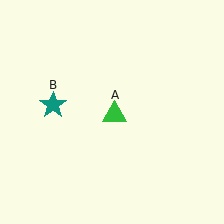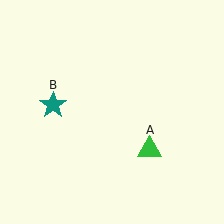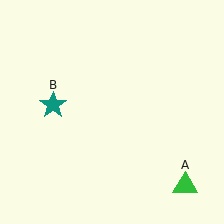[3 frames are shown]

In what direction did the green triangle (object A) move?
The green triangle (object A) moved down and to the right.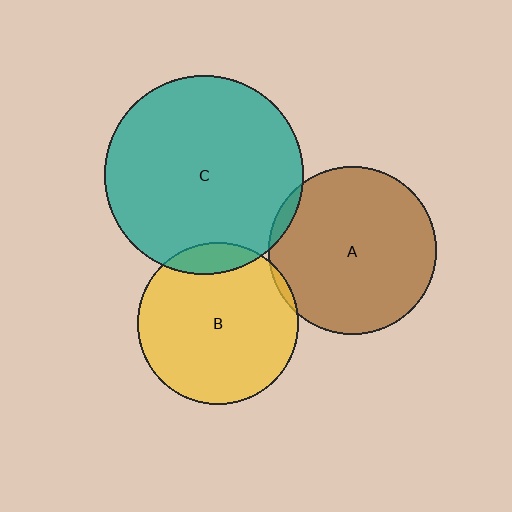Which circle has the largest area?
Circle C (teal).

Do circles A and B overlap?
Yes.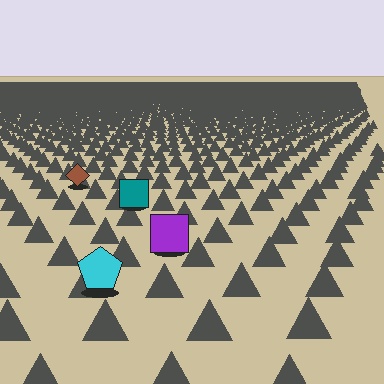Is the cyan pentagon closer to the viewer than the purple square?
Yes. The cyan pentagon is closer — you can tell from the texture gradient: the ground texture is coarser near it.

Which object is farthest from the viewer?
The brown diamond is farthest from the viewer. It appears smaller and the ground texture around it is denser.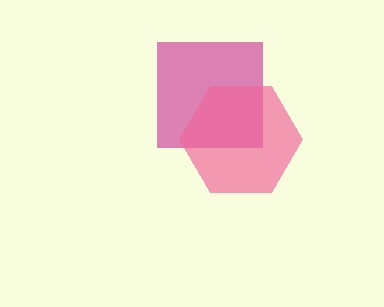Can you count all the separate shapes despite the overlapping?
Yes, there are 2 separate shapes.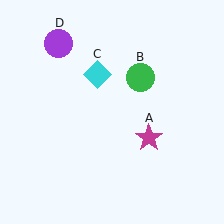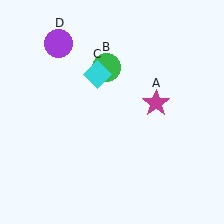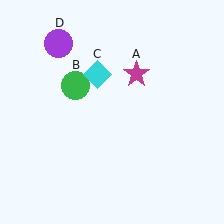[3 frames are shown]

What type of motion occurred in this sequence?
The magenta star (object A), green circle (object B) rotated counterclockwise around the center of the scene.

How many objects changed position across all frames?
2 objects changed position: magenta star (object A), green circle (object B).